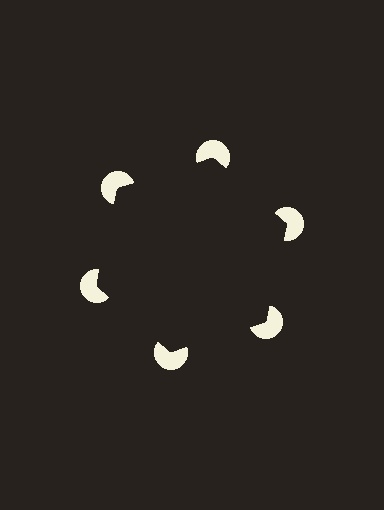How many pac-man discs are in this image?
There are 6 — one at each vertex of the illusory hexagon.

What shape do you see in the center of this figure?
An illusory hexagon — its edges are inferred from the aligned wedge cuts in the pac-man discs, not physically drawn.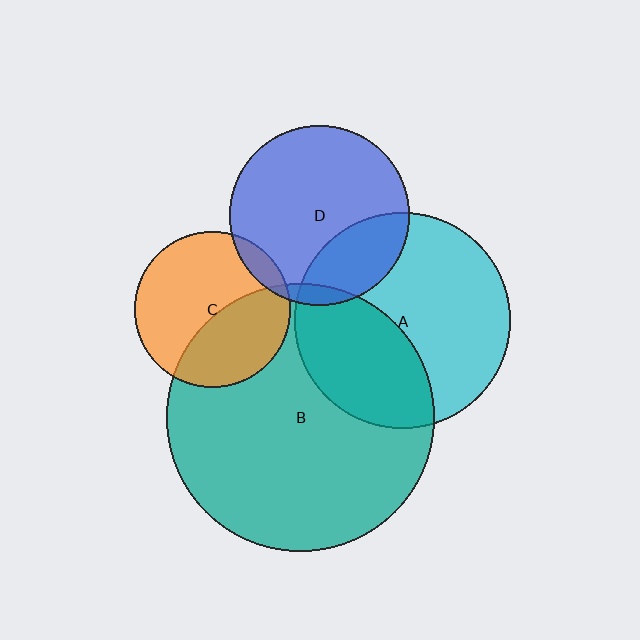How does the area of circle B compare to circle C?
Approximately 3.0 times.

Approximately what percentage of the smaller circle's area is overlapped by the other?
Approximately 40%.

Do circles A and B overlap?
Yes.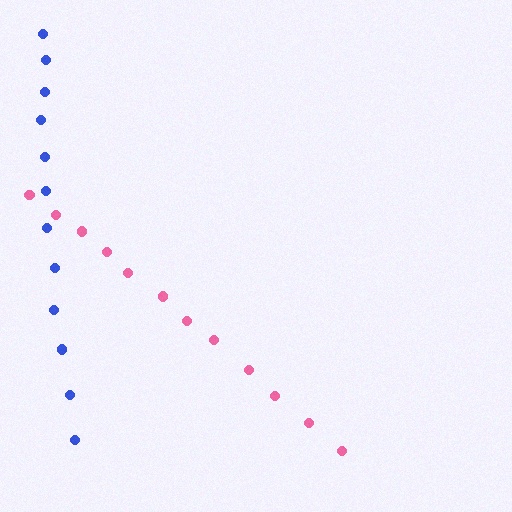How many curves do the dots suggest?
There are 2 distinct paths.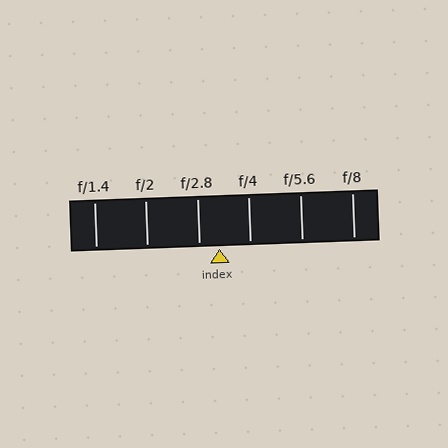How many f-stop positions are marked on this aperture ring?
There are 6 f-stop positions marked.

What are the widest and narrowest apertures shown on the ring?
The widest aperture shown is f/1.4 and the narrowest is f/8.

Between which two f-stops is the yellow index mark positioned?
The index mark is between f/2.8 and f/4.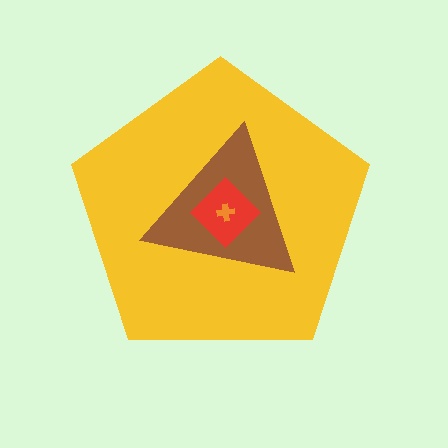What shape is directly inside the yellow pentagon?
The brown triangle.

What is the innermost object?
The orange cross.